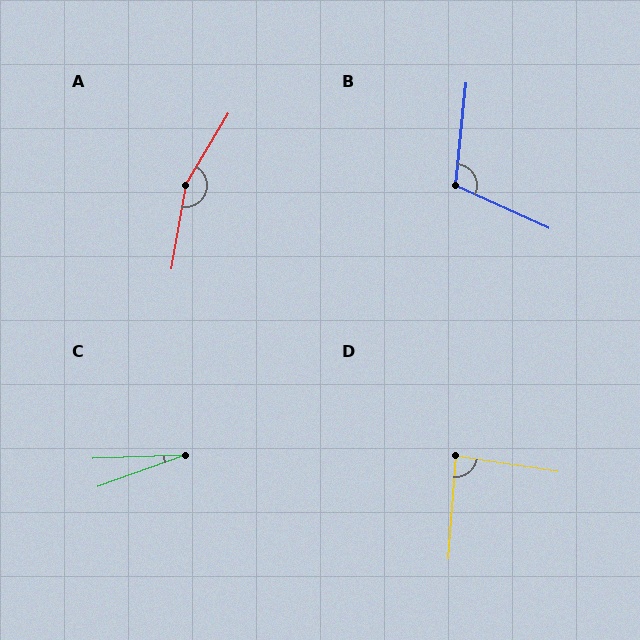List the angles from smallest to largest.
C (18°), D (86°), B (109°), A (159°).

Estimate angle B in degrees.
Approximately 109 degrees.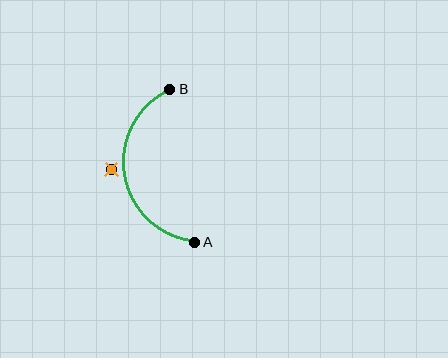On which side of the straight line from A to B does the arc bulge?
The arc bulges to the left of the straight line connecting A and B.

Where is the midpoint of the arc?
The arc midpoint is the point on the curve farthest from the straight line joining A and B. It sits to the left of that line.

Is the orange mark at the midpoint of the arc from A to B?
No — the orange mark does not lie on the arc at all. It sits slightly outside the curve.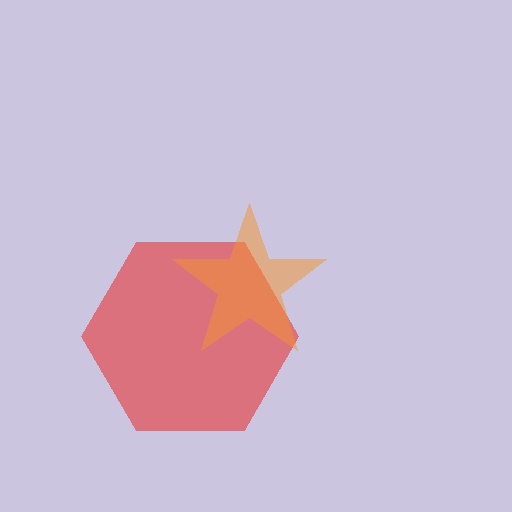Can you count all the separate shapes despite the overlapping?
Yes, there are 2 separate shapes.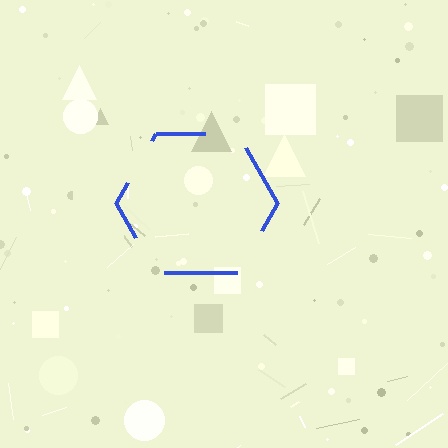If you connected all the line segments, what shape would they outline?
They would outline a hexagon.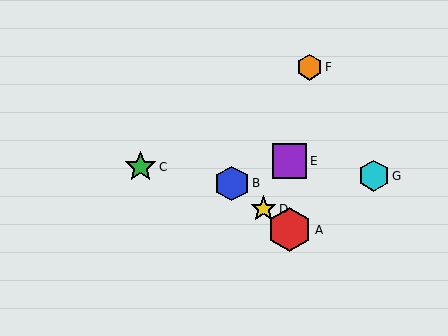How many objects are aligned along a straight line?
3 objects (A, B, D) are aligned along a straight line.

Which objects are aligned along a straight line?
Objects A, B, D are aligned along a straight line.